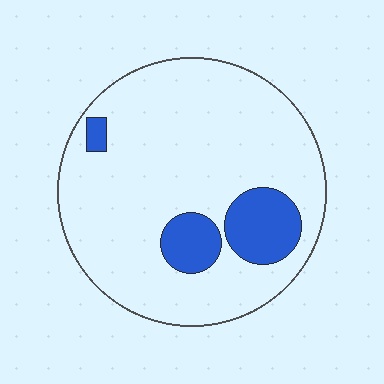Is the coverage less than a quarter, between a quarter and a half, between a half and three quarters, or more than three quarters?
Less than a quarter.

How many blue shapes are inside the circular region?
3.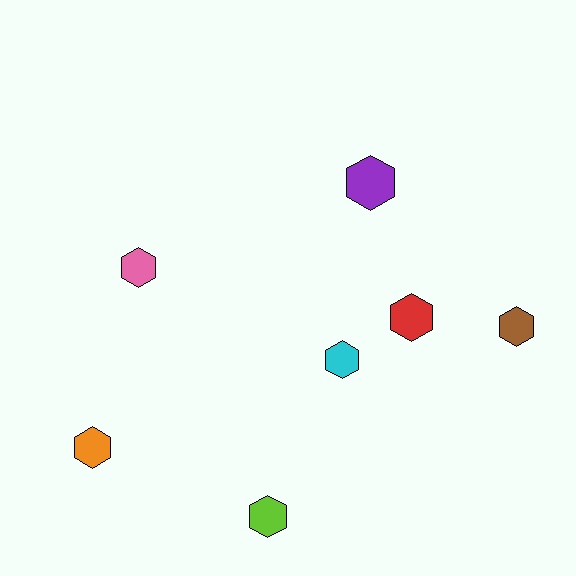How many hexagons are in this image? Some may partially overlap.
There are 7 hexagons.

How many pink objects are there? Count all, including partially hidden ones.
There is 1 pink object.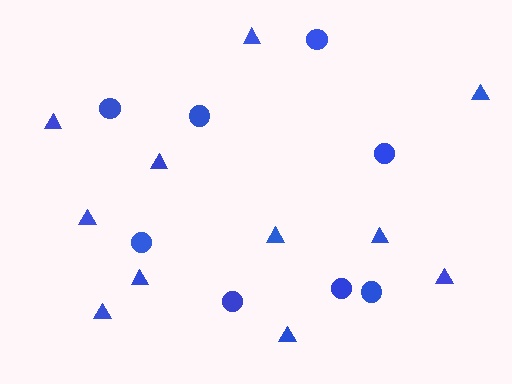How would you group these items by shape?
There are 2 groups: one group of circles (8) and one group of triangles (11).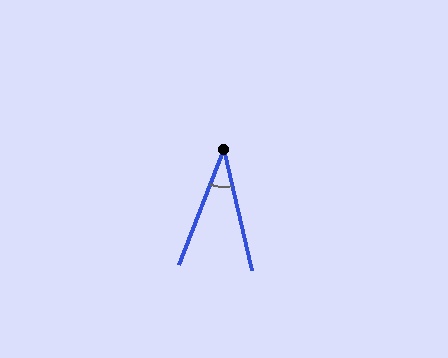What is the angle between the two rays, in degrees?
Approximately 34 degrees.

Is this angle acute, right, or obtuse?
It is acute.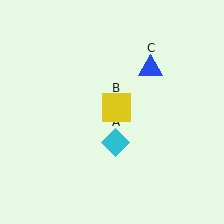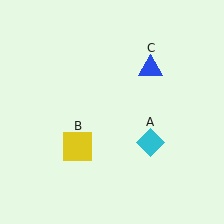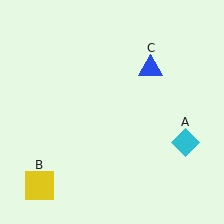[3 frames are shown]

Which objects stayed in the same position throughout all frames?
Blue triangle (object C) remained stationary.